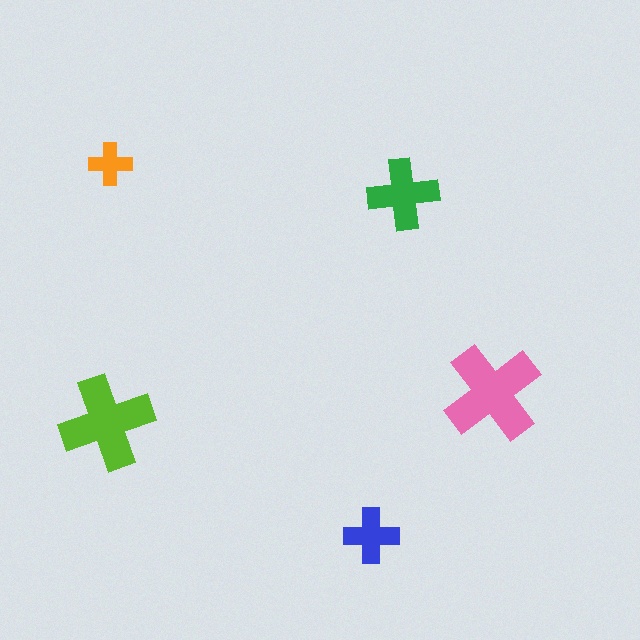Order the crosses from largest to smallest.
the pink one, the lime one, the green one, the blue one, the orange one.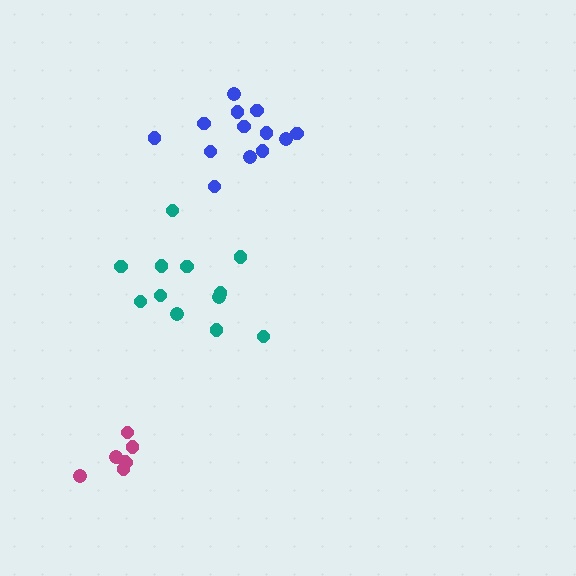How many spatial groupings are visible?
There are 3 spatial groupings.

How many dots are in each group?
Group 1: 12 dots, Group 2: 13 dots, Group 3: 7 dots (32 total).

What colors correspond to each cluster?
The clusters are colored: teal, blue, magenta.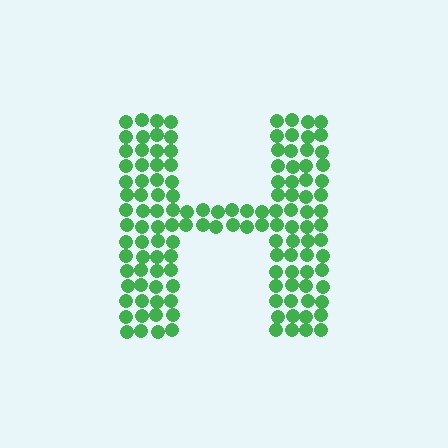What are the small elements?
The small elements are circles.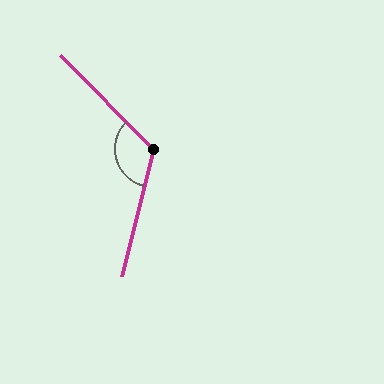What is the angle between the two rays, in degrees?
Approximately 121 degrees.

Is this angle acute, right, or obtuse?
It is obtuse.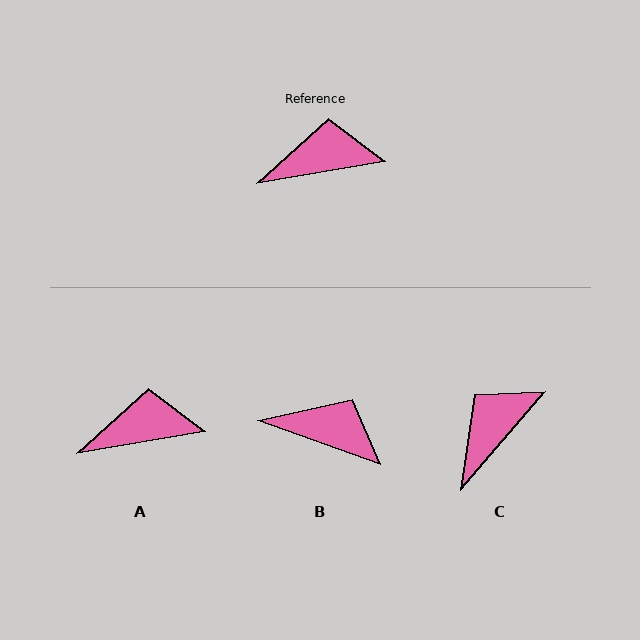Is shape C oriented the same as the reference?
No, it is off by about 40 degrees.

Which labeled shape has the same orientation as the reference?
A.